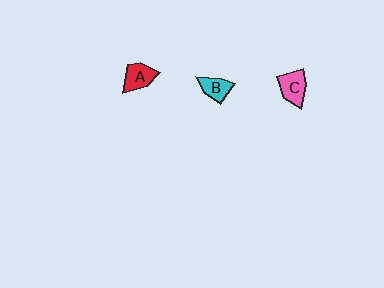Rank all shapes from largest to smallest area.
From largest to smallest: C (pink), A (red), B (cyan).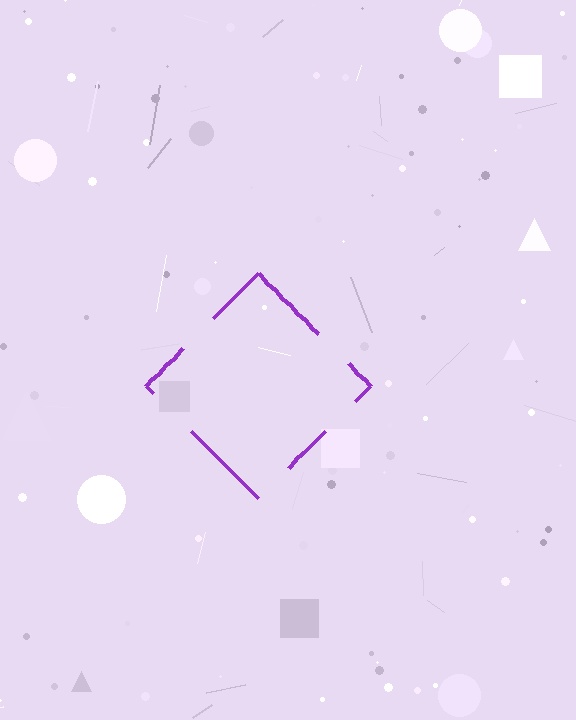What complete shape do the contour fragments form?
The contour fragments form a diamond.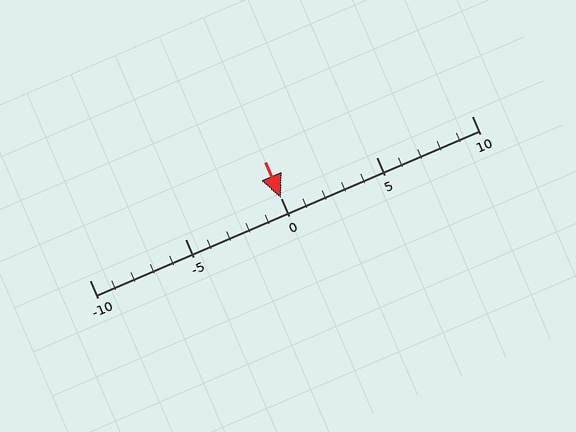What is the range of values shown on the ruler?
The ruler shows values from -10 to 10.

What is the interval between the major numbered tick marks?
The major tick marks are spaced 5 units apart.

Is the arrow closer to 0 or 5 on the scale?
The arrow is closer to 0.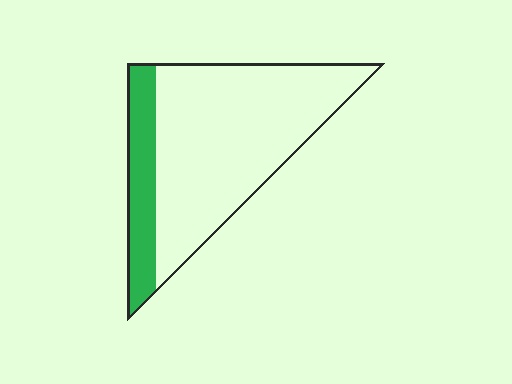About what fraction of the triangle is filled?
About one fifth (1/5).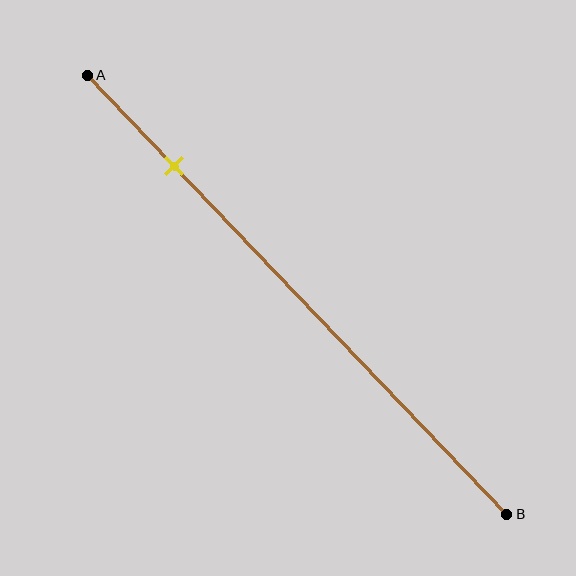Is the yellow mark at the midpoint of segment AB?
No, the mark is at about 20% from A, not at the 50% midpoint.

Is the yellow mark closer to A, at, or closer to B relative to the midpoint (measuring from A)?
The yellow mark is closer to point A than the midpoint of segment AB.